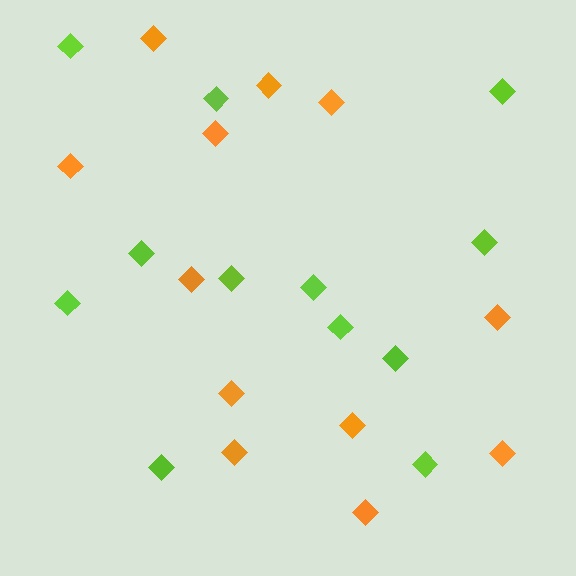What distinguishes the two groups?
There are 2 groups: one group of lime diamonds (12) and one group of orange diamonds (12).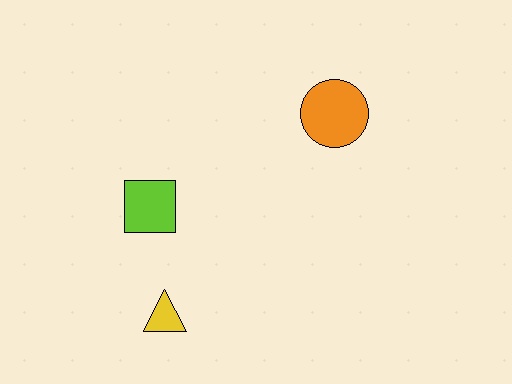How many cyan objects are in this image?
There are no cyan objects.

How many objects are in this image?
There are 3 objects.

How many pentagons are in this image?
There are no pentagons.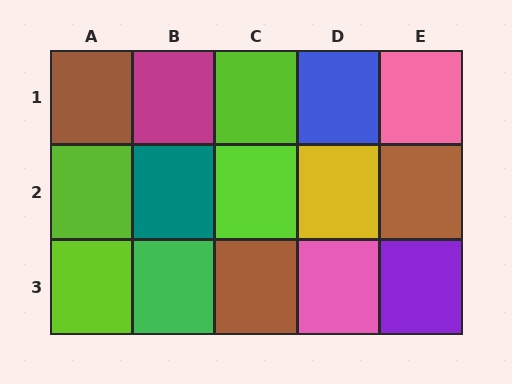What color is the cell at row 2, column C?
Lime.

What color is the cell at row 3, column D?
Pink.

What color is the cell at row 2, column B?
Teal.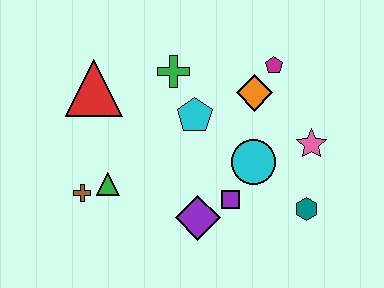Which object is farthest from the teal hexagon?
The red triangle is farthest from the teal hexagon.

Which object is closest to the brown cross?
The green triangle is closest to the brown cross.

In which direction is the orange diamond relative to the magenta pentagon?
The orange diamond is below the magenta pentagon.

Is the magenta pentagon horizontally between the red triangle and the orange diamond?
No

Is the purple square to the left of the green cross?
No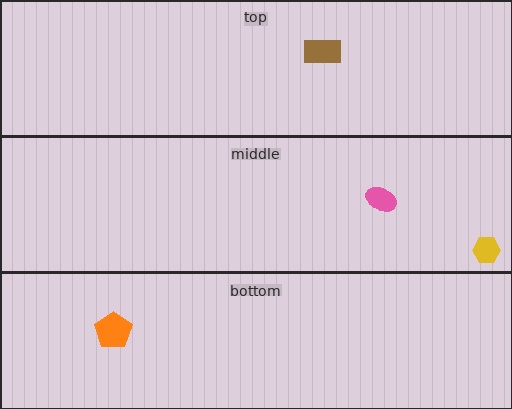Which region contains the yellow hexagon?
The middle region.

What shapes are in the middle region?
The yellow hexagon, the pink ellipse.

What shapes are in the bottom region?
The orange pentagon.